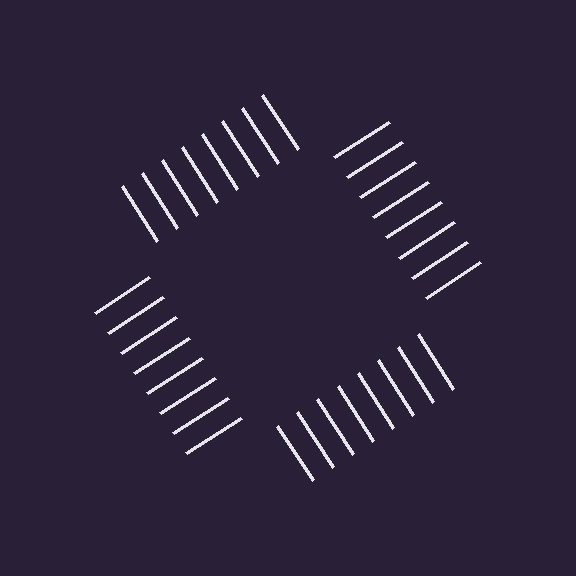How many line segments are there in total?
32 — 8 along each of the 4 edges.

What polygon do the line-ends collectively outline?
An illusory square — the line segments terminate on its edges but no continuous stroke is drawn.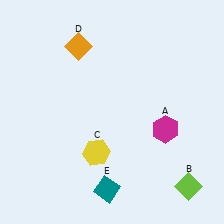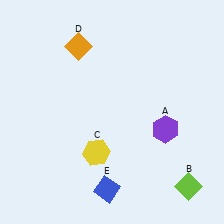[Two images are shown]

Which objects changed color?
A changed from magenta to purple. E changed from teal to blue.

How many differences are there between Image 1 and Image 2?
There are 2 differences between the two images.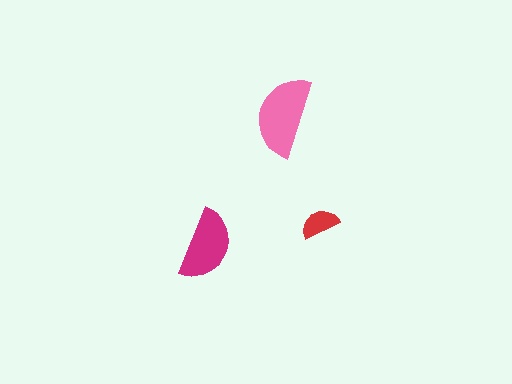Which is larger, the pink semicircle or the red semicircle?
The pink one.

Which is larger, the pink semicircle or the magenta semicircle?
The pink one.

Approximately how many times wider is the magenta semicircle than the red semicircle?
About 2 times wider.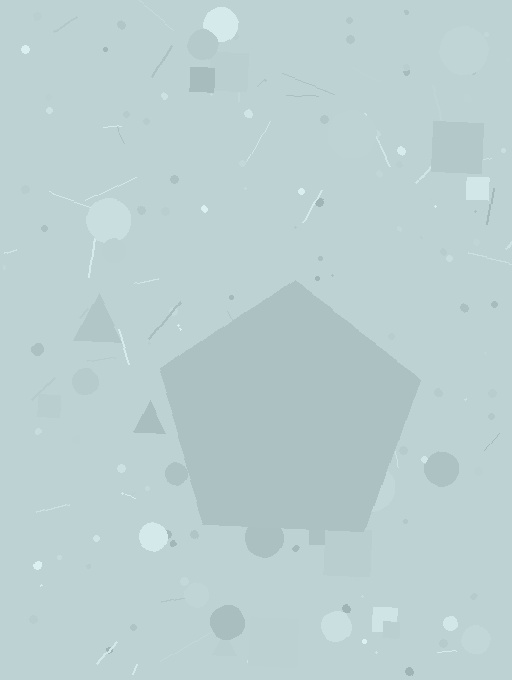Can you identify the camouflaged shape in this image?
The camouflaged shape is a pentagon.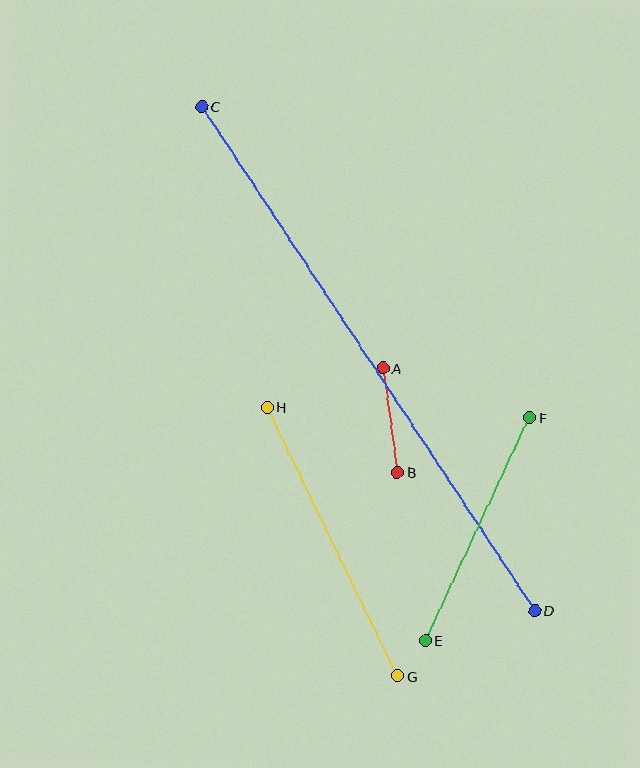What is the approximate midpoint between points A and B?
The midpoint is at approximately (390, 420) pixels.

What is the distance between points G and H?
The distance is approximately 299 pixels.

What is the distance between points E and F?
The distance is approximately 246 pixels.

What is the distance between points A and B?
The distance is approximately 105 pixels.